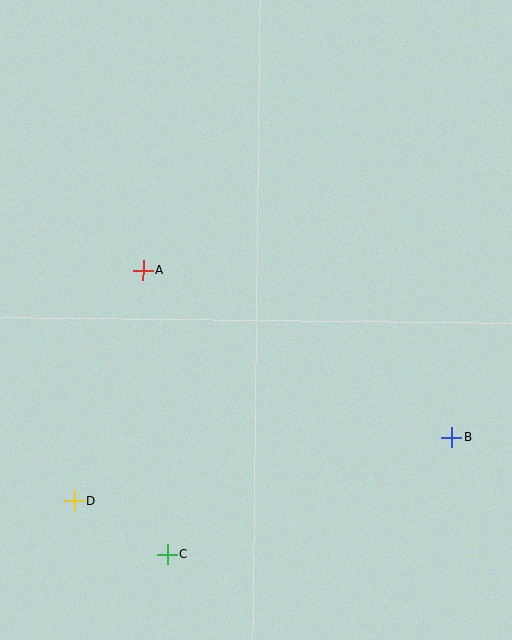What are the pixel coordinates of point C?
Point C is at (168, 554).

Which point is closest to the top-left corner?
Point A is closest to the top-left corner.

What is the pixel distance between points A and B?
The distance between A and B is 351 pixels.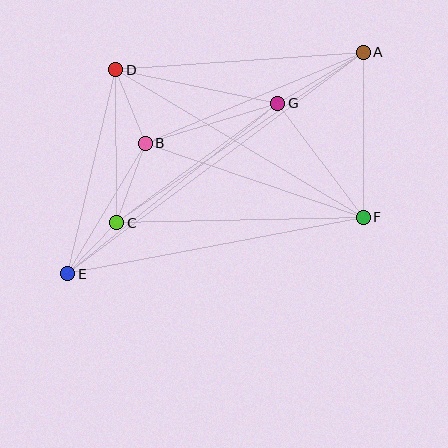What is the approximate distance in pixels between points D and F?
The distance between D and F is approximately 288 pixels.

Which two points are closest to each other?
Points C and E are closest to each other.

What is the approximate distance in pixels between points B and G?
The distance between B and G is approximately 138 pixels.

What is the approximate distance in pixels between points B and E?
The distance between B and E is approximately 152 pixels.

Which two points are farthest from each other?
Points A and E are farthest from each other.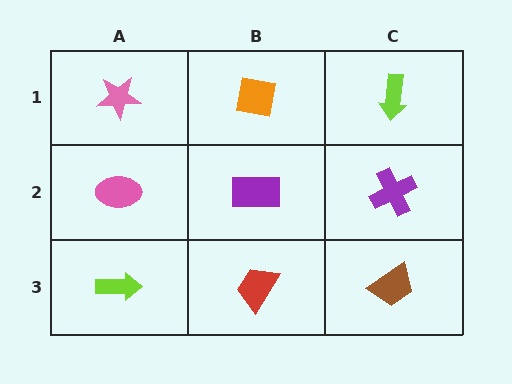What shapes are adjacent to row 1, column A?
A pink ellipse (row 2, column A), an orange square (row 1, column B).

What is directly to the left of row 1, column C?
An orange square.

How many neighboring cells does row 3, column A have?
2.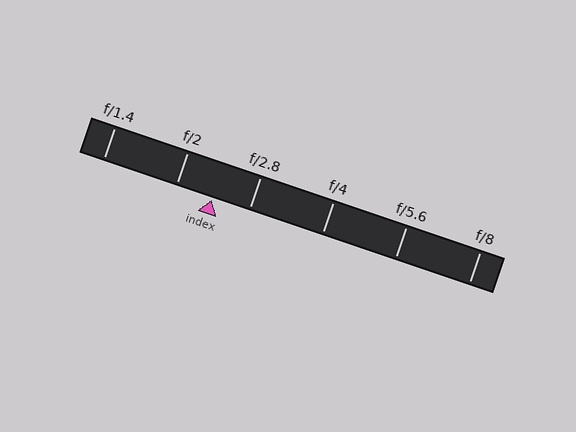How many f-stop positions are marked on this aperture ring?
There are 6 f-stop positions marked.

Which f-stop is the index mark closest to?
The index mark is closest to f/2.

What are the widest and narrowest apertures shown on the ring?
The widest aperture shown is f/1.4 and the narrowest is f/8.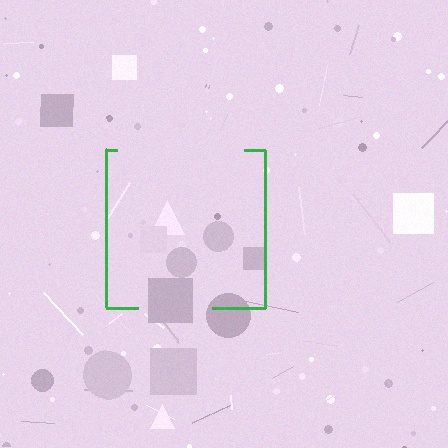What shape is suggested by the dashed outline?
The dashed outline suggests a square.